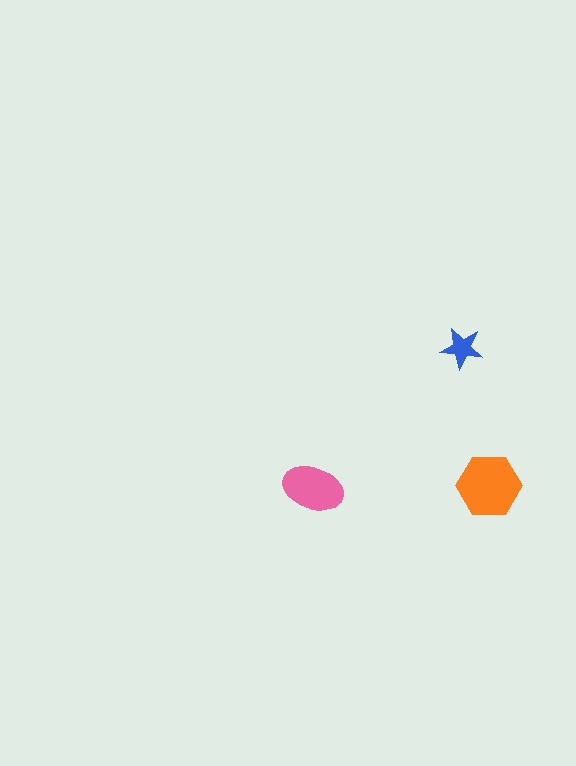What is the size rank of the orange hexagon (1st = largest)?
1st.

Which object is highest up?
The blue star is topmost.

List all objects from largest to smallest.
The orange hexagon, the pink ellipse, the blue star.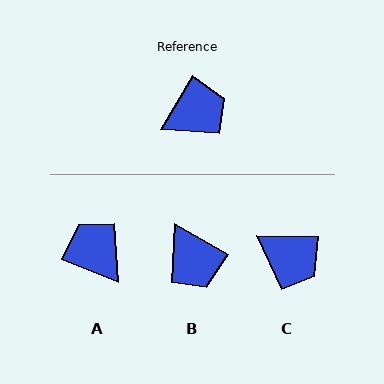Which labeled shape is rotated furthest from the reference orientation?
A, about 98 degrees away.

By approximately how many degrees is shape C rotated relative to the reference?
Approximately 61 degrees clockwise.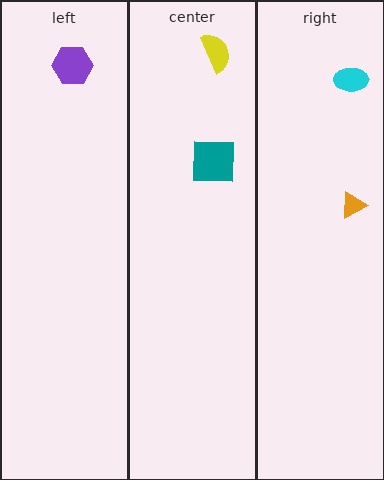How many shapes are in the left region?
1.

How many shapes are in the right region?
2.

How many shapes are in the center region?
2.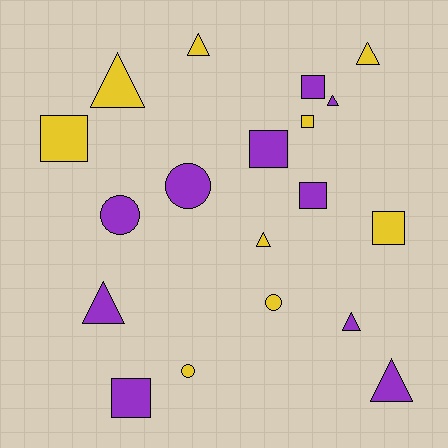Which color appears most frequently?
Purple, with 10 objects.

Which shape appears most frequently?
Triangle, with 8 objects.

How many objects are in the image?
There are 19 objects.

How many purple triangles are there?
There are 4 purple triangles.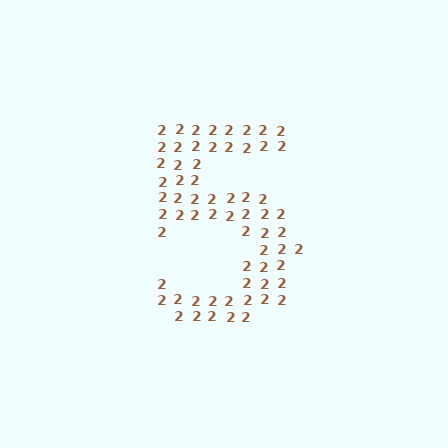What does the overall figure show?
The overall figure shows the digit 5.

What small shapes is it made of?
It is made of small digit 2's.